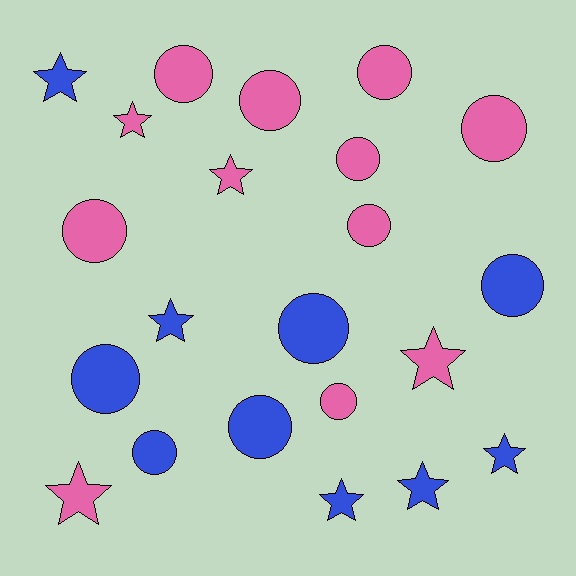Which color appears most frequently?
Pink, with 12 objects.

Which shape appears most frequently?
Circle, with 13 objects.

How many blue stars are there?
There are 5 blue stars.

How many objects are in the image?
There are 22 objects.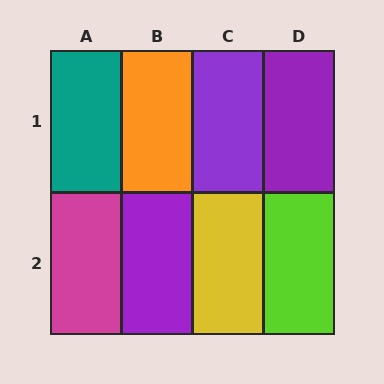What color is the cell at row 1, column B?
Orange.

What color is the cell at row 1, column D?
Purple.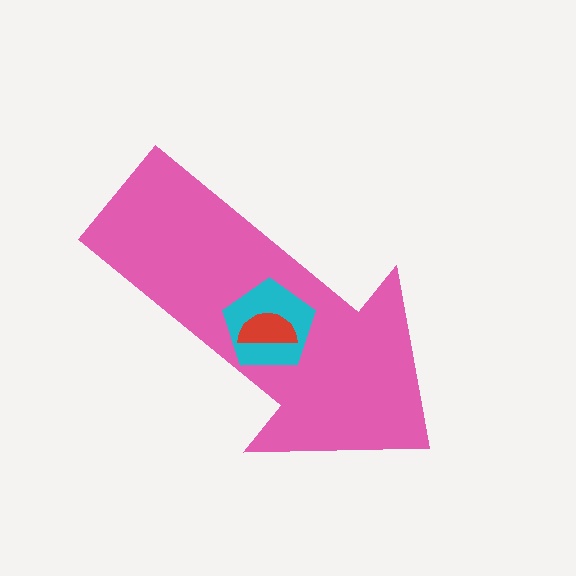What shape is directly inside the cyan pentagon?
The red semicircle.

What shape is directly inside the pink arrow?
The cyan pentagon.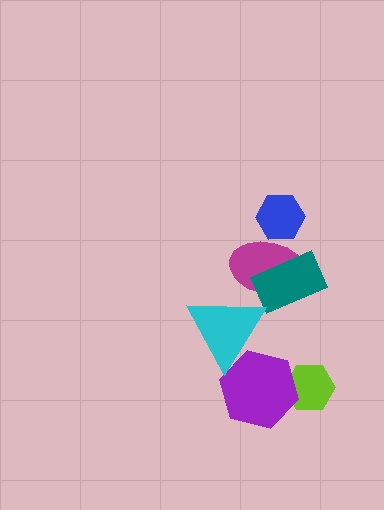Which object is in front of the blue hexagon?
The magenta ellipse is in front of the blue hexagon.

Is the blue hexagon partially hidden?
Yes, it is partially covered by another shape.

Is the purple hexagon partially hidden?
Yes, it is partially covered by another shape.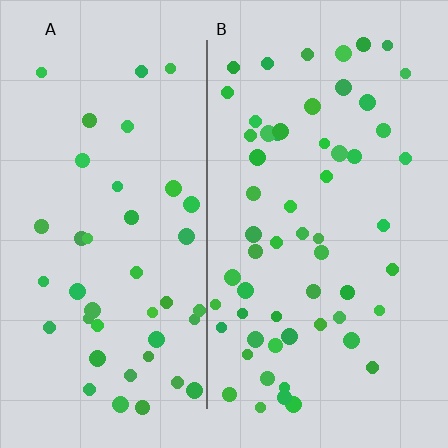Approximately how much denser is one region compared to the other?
Approximately 1.4× — region B over region A.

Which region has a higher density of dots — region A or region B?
B (the right).